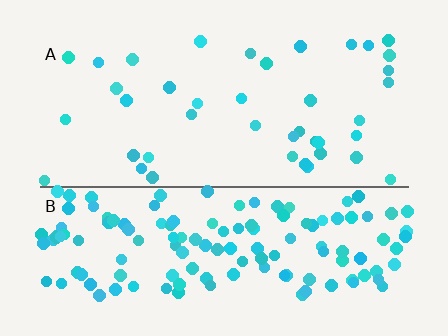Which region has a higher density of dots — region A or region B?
B (the bottom).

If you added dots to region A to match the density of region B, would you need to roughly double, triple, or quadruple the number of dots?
Approximately quadruple.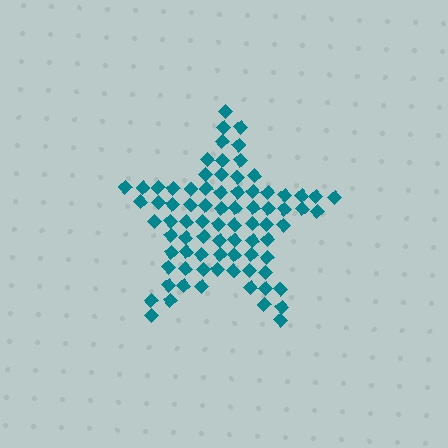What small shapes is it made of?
It is made of small diamonds.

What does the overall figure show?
The overall figure shows a star.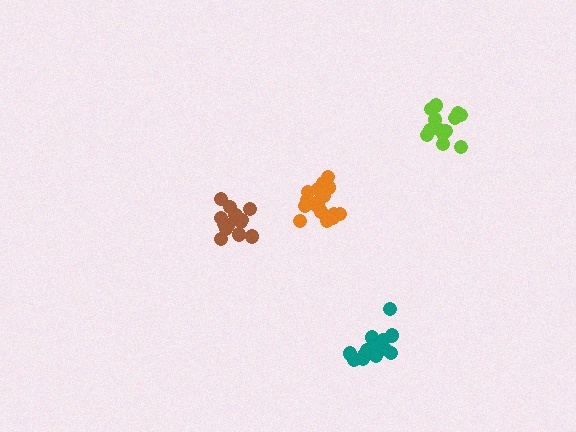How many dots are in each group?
Group 1: 14 dots, Group 2: 17 dots, Group 3: 14 dots, Group 4: 13 dots (58 total).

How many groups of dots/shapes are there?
There are 4 groups.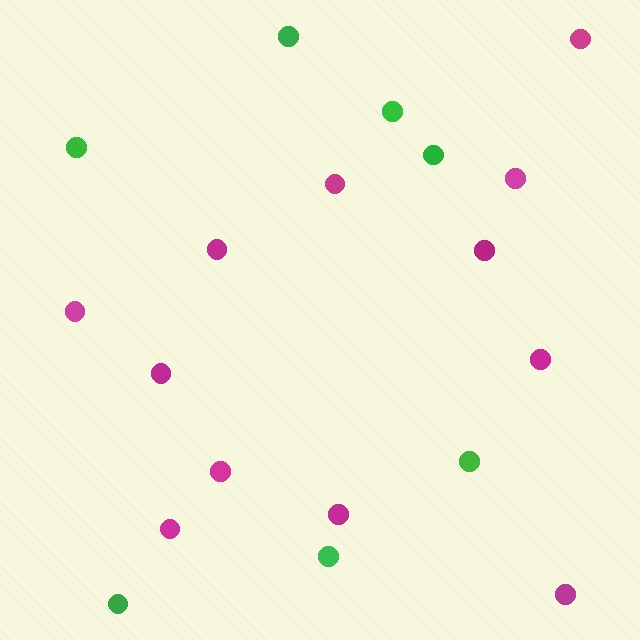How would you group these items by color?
There are 2 groups: one group of green circles (7) and one group of magenta circles (12).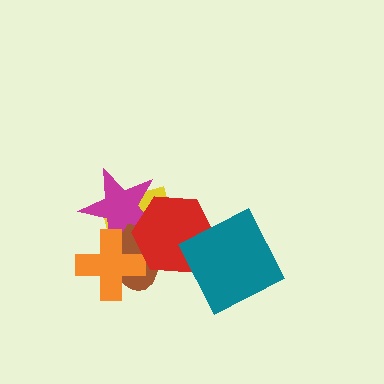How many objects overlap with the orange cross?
3 objects overlap with the orange cross.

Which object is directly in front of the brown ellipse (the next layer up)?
The magenta star is directly in front of the brown ellipse.